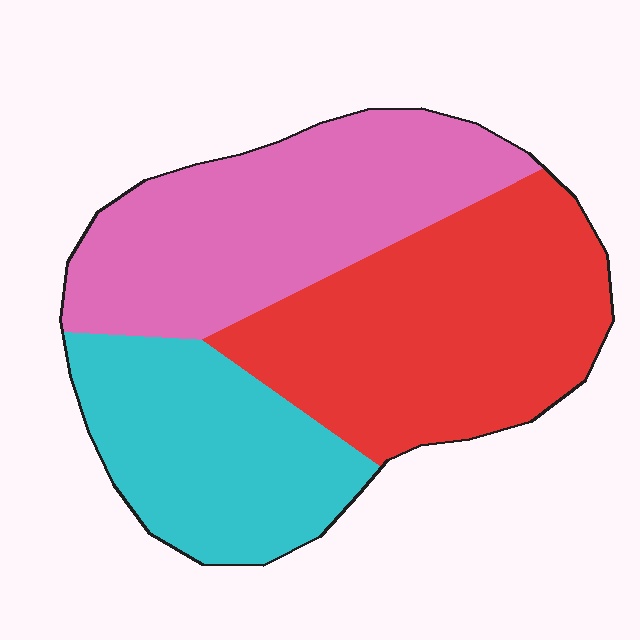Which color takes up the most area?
Red, at roughly 40%.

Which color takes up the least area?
Cyan, at roughly 25%.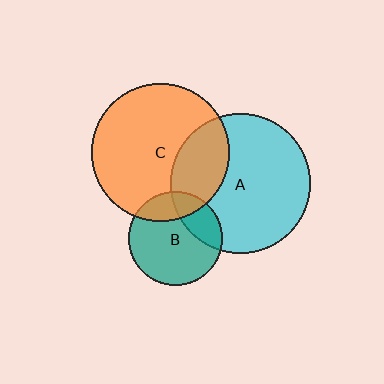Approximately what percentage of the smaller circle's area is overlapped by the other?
Approximately 25%.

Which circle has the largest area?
Circle A (cyan).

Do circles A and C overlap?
Yes.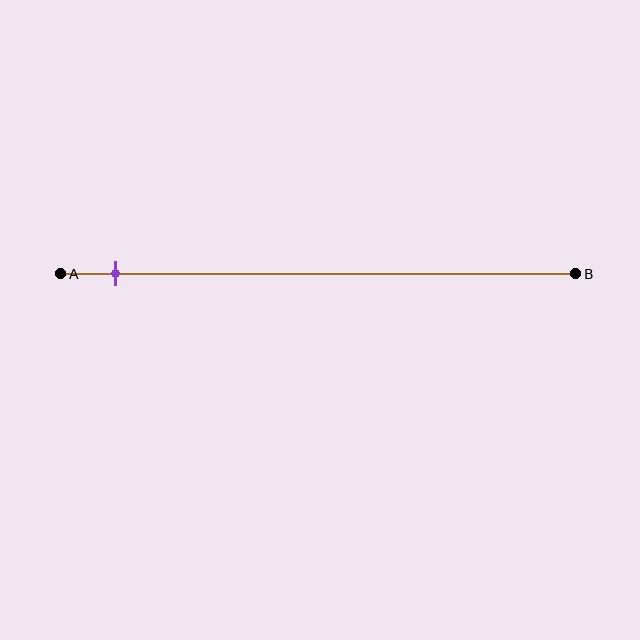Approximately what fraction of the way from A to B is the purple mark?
The purple mark is approximately 10% of the way from A to B.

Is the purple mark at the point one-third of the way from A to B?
No, the mark is at about 10% from A, not at the 33% one-third point.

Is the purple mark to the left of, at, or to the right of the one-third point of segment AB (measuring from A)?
The purple mark is to the left of the one-third point of segment AB.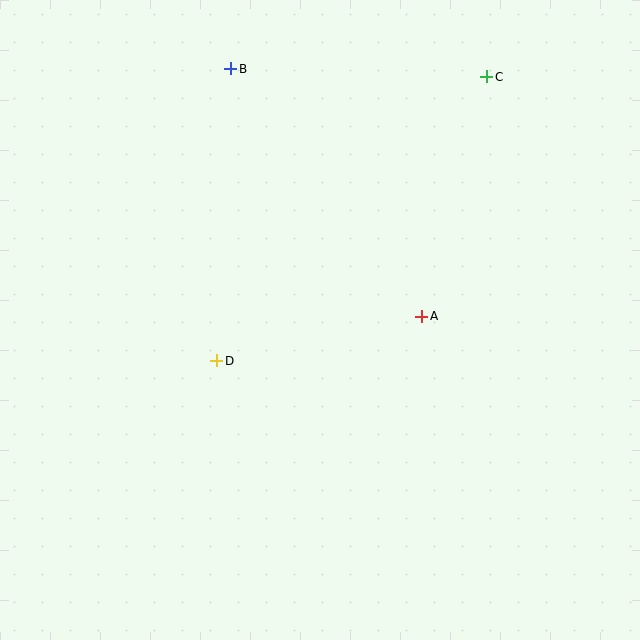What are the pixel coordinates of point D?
Point D is at (217, 361).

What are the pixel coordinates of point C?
Point C is at (487, 77).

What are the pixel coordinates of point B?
Point B is at (231, 69).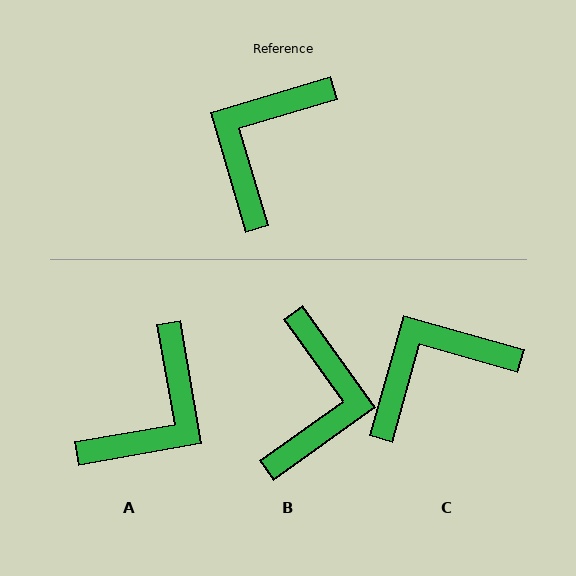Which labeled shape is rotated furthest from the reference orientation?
A, about 174 degrees away.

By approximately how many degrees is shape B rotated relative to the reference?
Approximately 161 degrees clockwise.